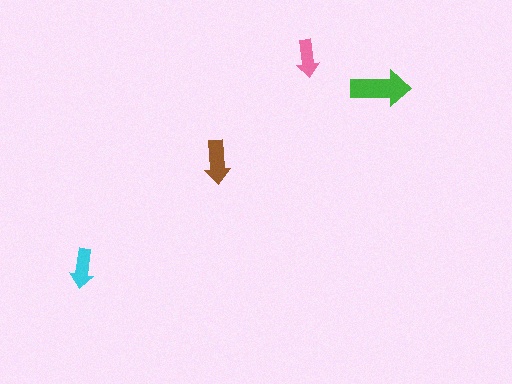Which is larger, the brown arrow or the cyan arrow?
The brown one.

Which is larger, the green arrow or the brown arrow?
The green one.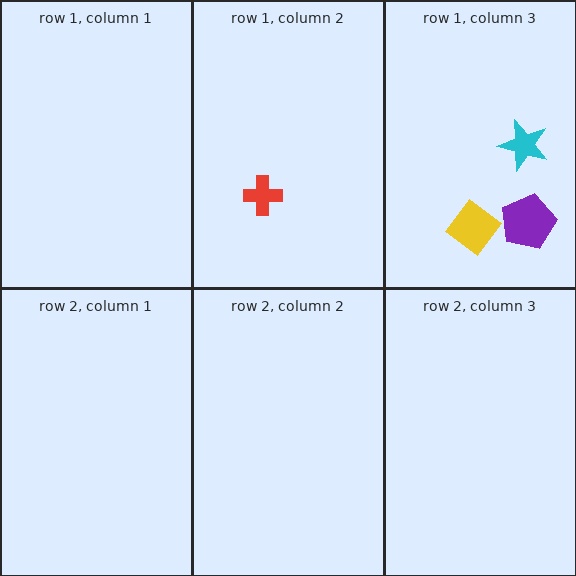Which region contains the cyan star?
The row 1, column 3 region.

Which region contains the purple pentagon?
The row 1, column 3 region.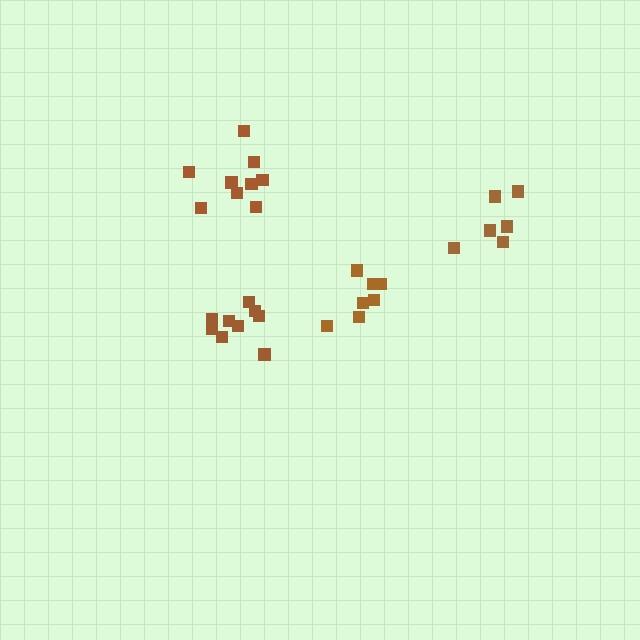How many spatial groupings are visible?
There are 4 spatial groupings.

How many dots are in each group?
Group 1: 7 dots, Group 2: 9 dots, Group 3: 9 dots, Group 4: 6 dots (31 total).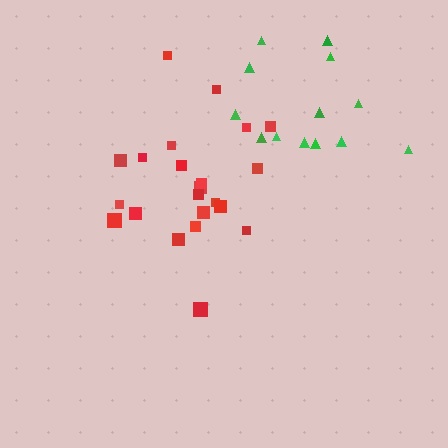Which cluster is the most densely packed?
Red.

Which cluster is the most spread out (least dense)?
Green.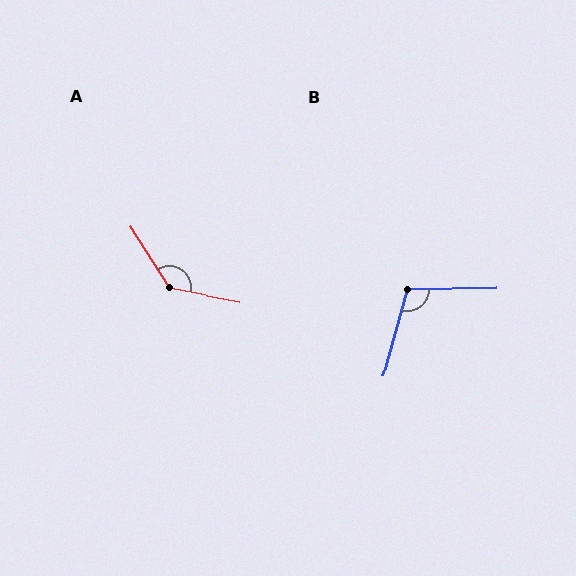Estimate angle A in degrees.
Approximately 134 degrees.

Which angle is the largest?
A, at approximately 134 degrees.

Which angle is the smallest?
B, at approximately 106 degrees.